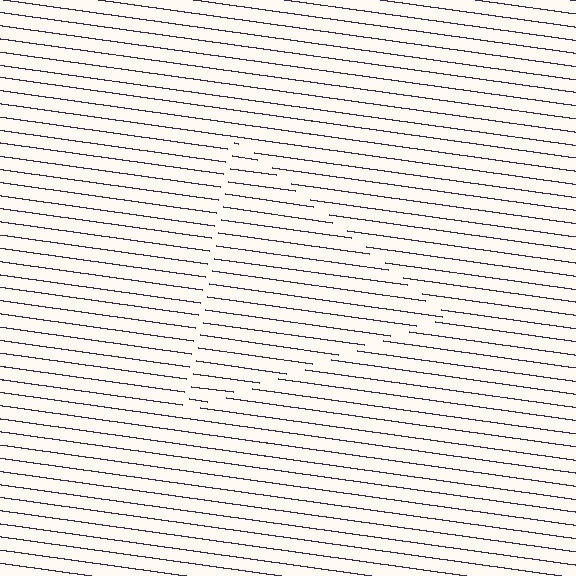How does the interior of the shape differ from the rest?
The interior of the shape contains the same grating, shifted by half a period — the contour is defined by the phase discontinuity where line-ends from the inner and outer gratings abut.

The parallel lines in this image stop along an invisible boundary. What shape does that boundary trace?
An illusory triangle. The interior of the shape contains the same grating, shifted by half a period — the contour is defined by the phase discontinuity where line-ends from the inner and outer gratings abut.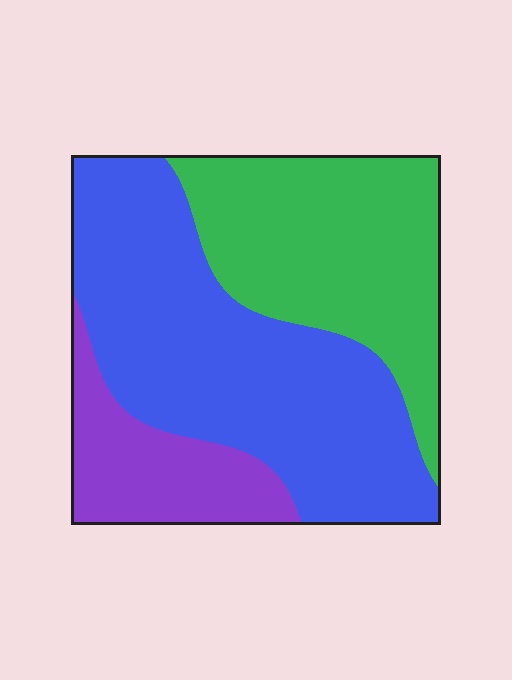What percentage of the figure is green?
Green covers about 35% of the figure.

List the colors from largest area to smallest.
From largest to smallest: blue, green, purple.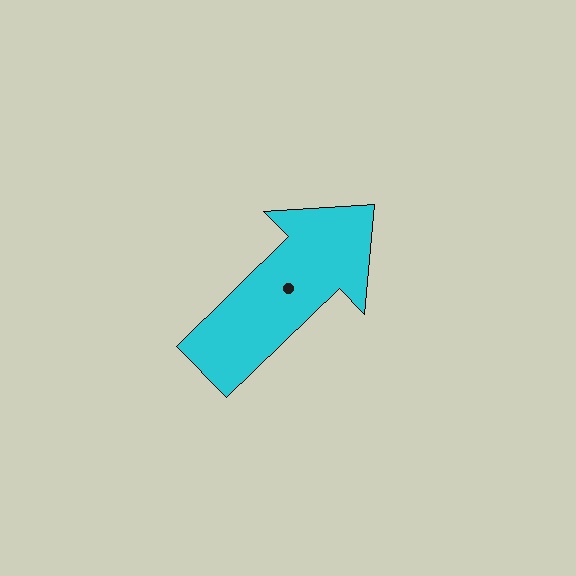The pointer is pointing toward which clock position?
Roughly 2 o'clock.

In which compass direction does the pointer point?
Northeast.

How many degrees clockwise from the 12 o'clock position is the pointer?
Approximately 46 degrees.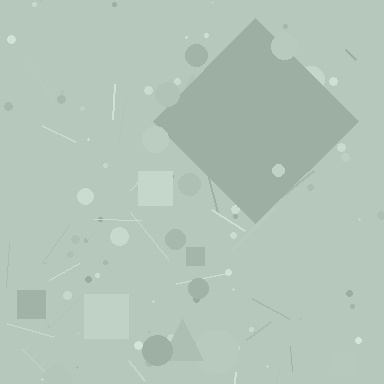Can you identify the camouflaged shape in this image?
The camouflaged shape is a diamond.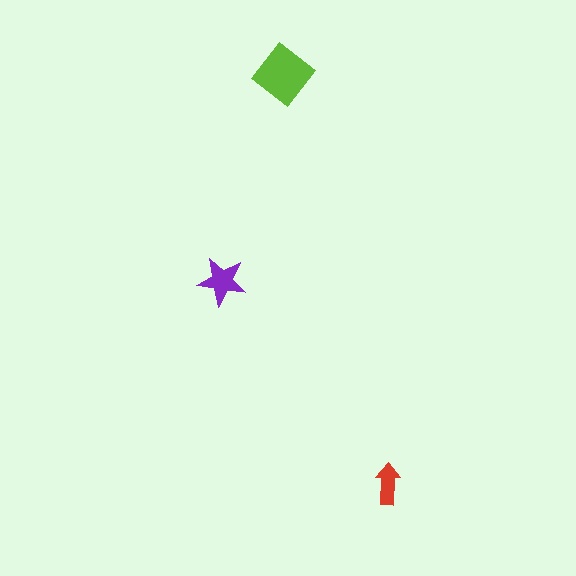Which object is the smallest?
The red arrow.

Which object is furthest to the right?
The red arrow is rightmost.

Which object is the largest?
The lime diamond.